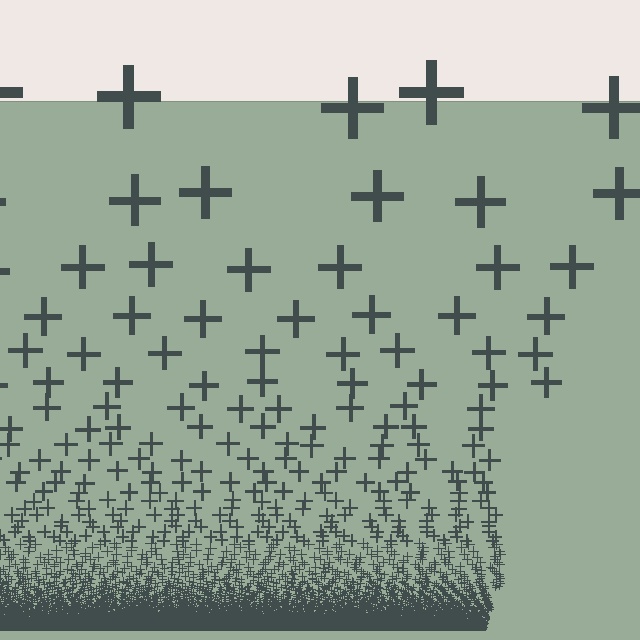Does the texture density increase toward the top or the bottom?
Density increases toward the bottom.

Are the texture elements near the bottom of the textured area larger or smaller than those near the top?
Smaller. The gradient is inverted — elements near the bottom are smaller and denser.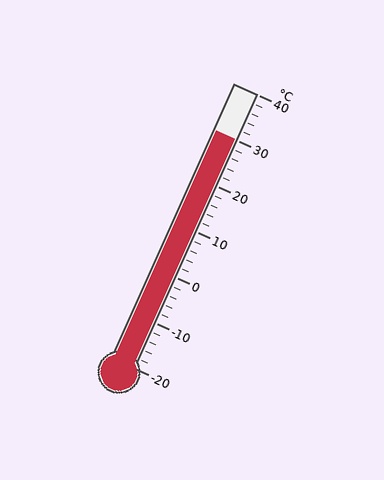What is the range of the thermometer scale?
The thermometer scale ranges from -20°C to 40°C.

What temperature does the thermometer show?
The thermometer shows approximately 30°C.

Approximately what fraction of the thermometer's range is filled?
The thermometer is filled to approximately 85% of its range.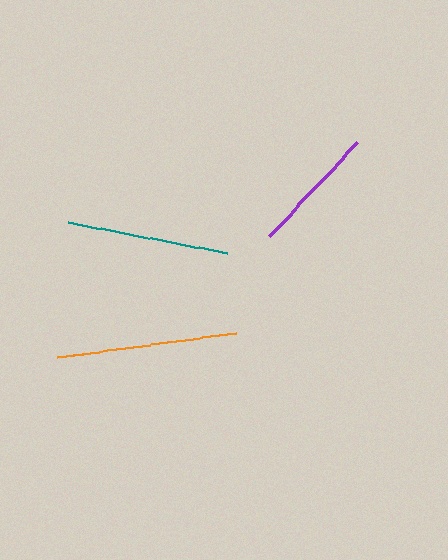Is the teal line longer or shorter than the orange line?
The orange line is longer than the teal line.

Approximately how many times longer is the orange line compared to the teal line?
The orange line is approximately 1.1 times the length of the teal line.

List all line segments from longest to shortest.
From longest to shortest: orange, teal, purple.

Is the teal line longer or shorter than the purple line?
The teal line is longer than the purple line.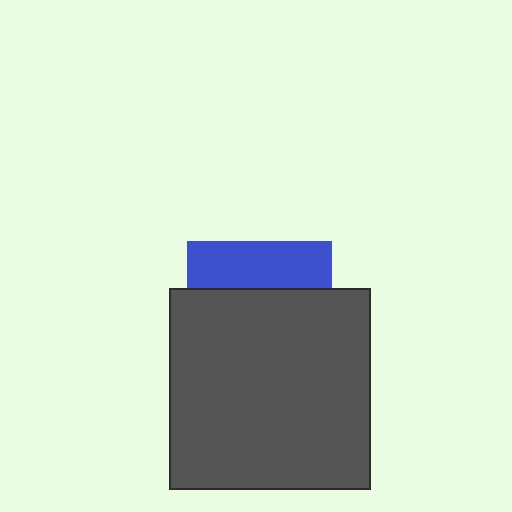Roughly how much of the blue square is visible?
A small part of it is visible (roughly 32%).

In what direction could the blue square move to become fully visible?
The blue square could move up. That would shift it out from behind the dark gray square entirely.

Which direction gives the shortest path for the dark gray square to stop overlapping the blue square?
Moving down gives the shortest separation.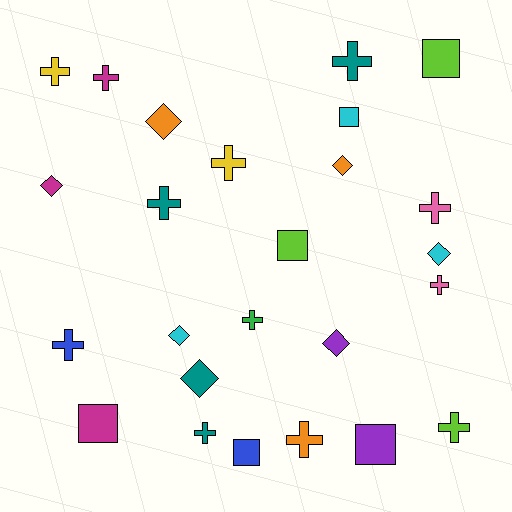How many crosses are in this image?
There are 12 crosses.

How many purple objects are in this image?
There are 2 purple objects.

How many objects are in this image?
There are 25 objects.